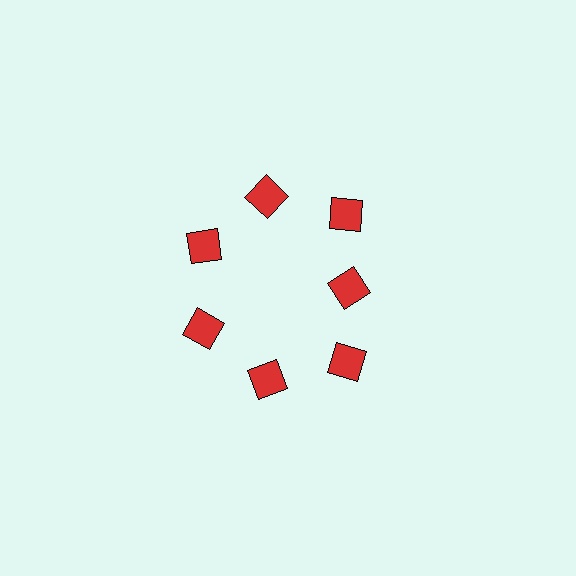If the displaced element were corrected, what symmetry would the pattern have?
It would have 7-fold rotational symmetry — the pattern would map onto itself every 51 degrees.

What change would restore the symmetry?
The symmetry would be restored by moving it outward, back onto the ring so that all 7 squares sit at equal angles and equal distance from the center.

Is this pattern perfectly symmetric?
No. The 7 red squares are arranged in a ring, but one element near the 3 o'clock position is pulled inward toward the center, breaking the 7-fold rotational symmetry.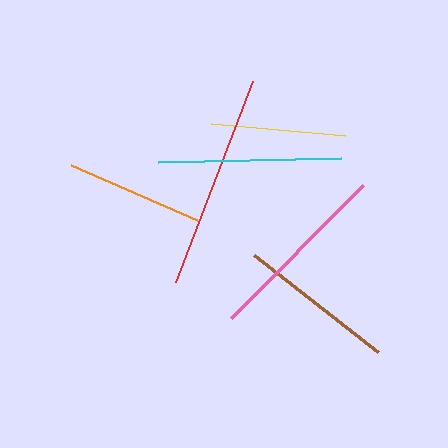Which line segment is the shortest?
The yellow line is the shortest at approximately 135 pixels.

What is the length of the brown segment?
The brown segment is approximately 158 pixels long.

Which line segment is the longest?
The red line is the longest at approximately 215 pixels.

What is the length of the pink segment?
The pink segment is approximately 188 pixels long.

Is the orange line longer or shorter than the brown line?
The brown line is longer than the orange line.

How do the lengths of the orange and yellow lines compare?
The orange and yellow lines are approximately the same length.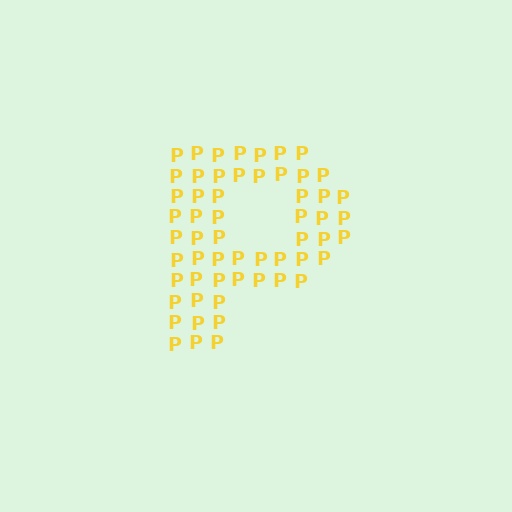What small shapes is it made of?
It is made of small letter P's.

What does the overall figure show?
The overall figure shows the letter P.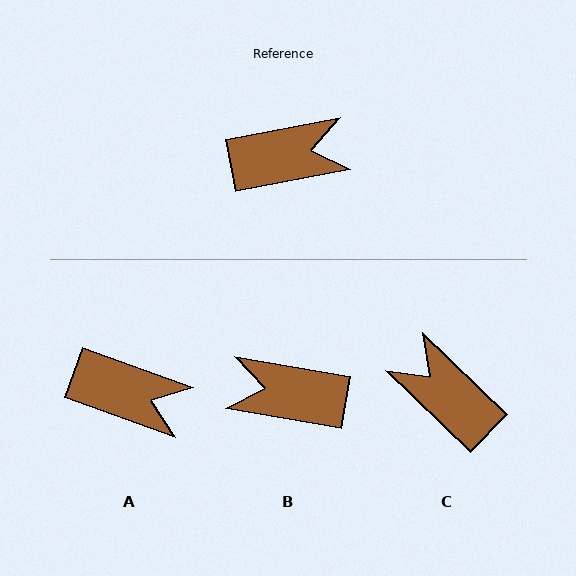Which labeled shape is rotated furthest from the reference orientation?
B, about 159 degrees away.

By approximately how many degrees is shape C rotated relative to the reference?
Approximately 125 degrees counter-clockwise.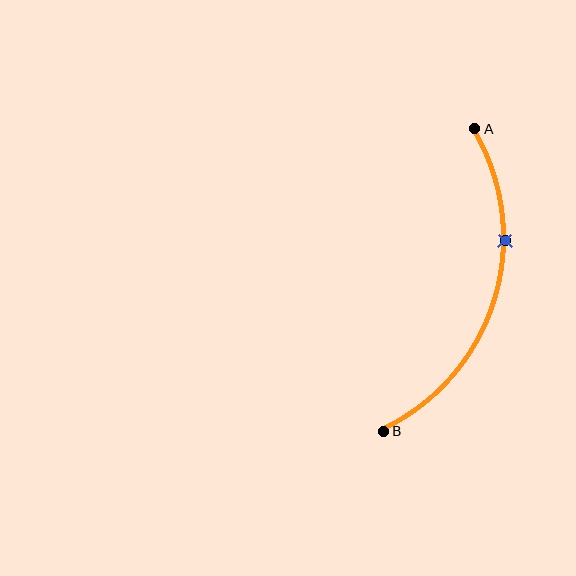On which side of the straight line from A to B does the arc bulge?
The arc bulges to the right of the straight line connecting A and B.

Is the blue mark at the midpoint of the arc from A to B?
No. The blue mark lies on the arc but is closer to endpoint A. The arc midpoint would be at the point on the curve equidistant along the arc from both A and B.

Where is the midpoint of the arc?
The arc midpoint is the point on the curve farthest from the straight line joining A and B. It sits to the right of that line.